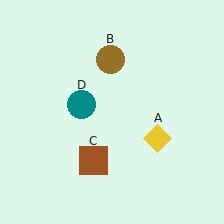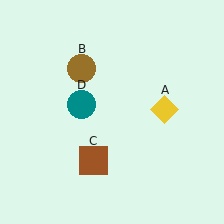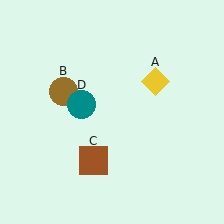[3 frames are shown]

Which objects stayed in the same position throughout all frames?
Brown square (object C) and teal circle (object D) remained stationary.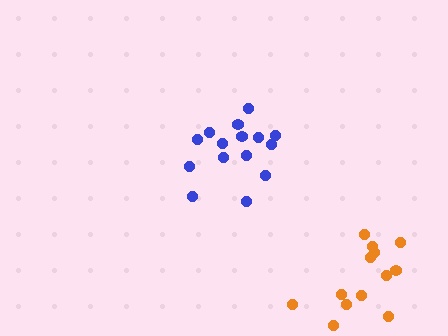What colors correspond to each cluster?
The clusters are colored: orange, blue.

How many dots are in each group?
Group 1: 13 dots, Group 2: 15 dots (28 total).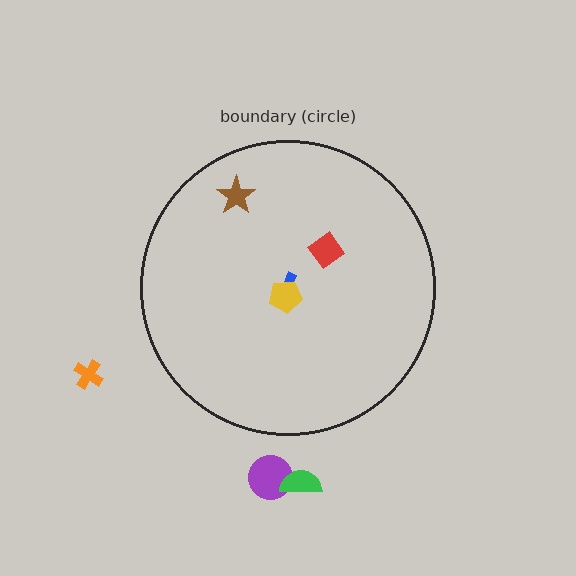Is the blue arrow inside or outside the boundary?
Inside.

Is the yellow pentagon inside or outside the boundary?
Inside.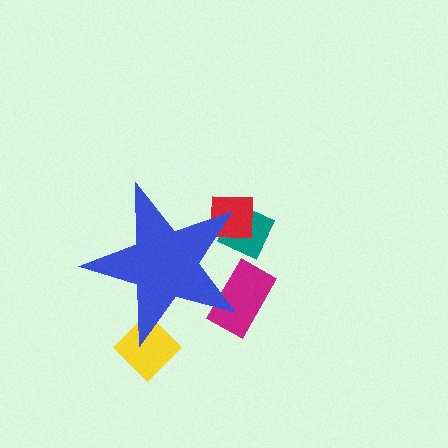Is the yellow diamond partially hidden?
Yes, the yellow diamond is partially hidden behind the blue star.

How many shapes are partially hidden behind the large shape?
4 shapes are partially hidden.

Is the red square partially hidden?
Yes, the red square is partially hidden behind the blue star.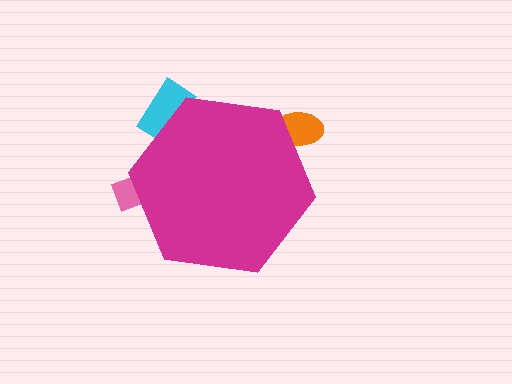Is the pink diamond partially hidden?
Yes, the pink diamond is partially hidden behind the magenta hexagon.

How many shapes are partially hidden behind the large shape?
3 shapes are partially hidden.